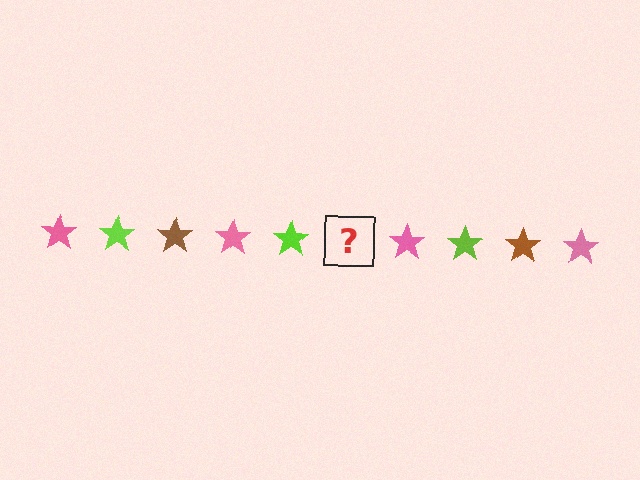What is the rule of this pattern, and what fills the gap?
The rule is that the pattern cycles through pink, lime, brown stars. The gap should be filled with a brown star.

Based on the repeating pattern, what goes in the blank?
The blank should be a brown star.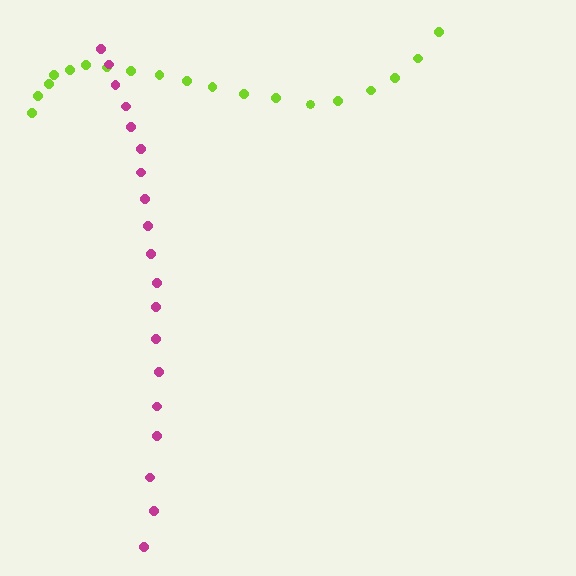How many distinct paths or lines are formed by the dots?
There are 2 distinct paths.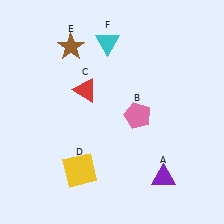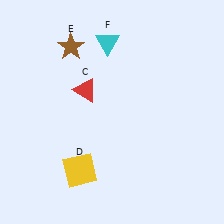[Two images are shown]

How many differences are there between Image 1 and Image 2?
There are 2 differences between the two images.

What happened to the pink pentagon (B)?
The pink pentagon (B) was removed in Image 2. It was in the bottom-right area of Image 1.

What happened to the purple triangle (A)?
The purple triangle (A) was removed in Image 2. It was in the bottom-right area of Image 1.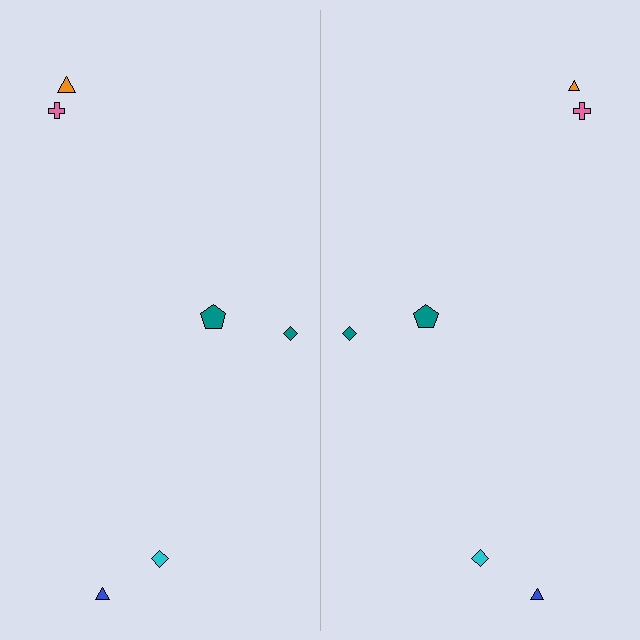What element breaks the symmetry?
The orange triangle on the right side has a different size than its mirror counterpart.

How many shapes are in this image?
There are 12 shapes in this image.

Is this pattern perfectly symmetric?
No, the pattern is not perfectly symmetric. The orange triangle on the right side has a different size than its mirror counterpart.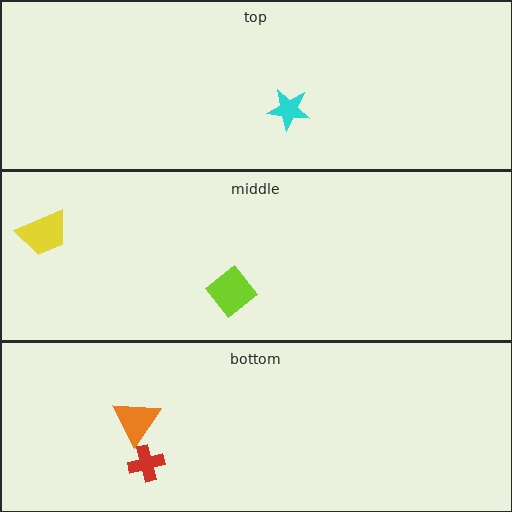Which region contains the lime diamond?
The middle region.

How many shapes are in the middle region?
2.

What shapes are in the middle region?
The yellow trapezoid, the lime diamond.